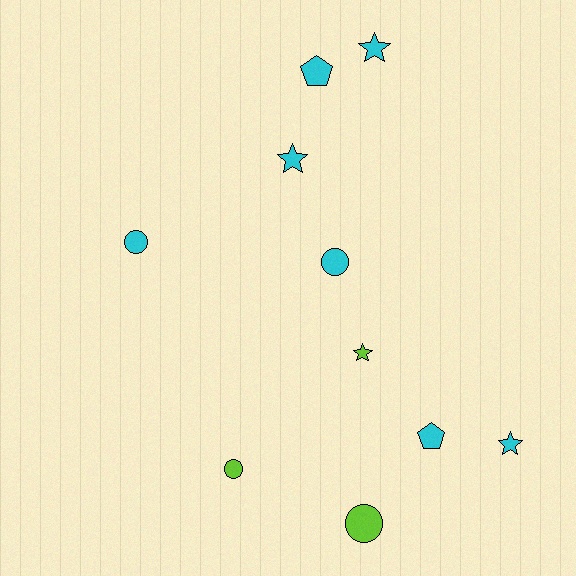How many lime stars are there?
There is 1 lime star.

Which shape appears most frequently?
Star, with 4 objects.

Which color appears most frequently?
Cyan, with 7 objects.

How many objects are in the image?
There are 10 objects.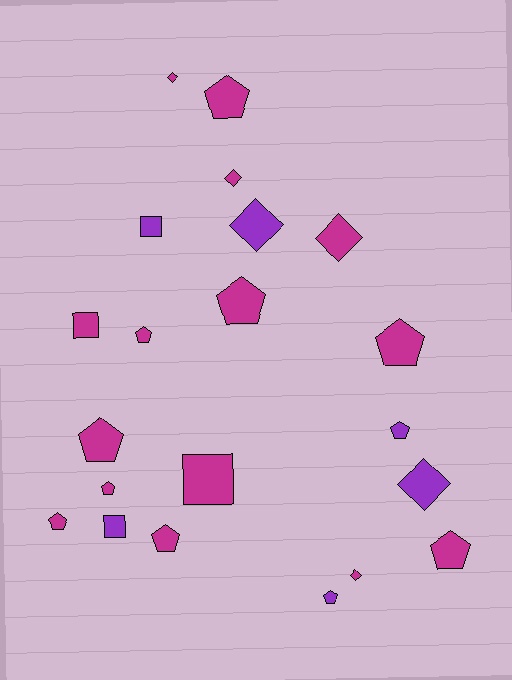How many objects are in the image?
There are 21 objects.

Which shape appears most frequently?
Pentagon, with 11 objects.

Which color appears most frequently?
Magenta, with 15 objects.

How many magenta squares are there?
There are 2 magenta squares.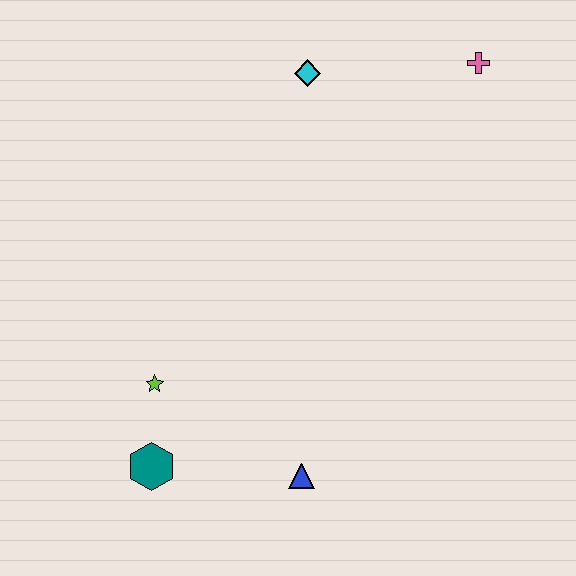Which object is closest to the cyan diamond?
The pink cross is closest to the cyan diamond.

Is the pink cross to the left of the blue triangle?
No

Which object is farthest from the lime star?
The pink cross is farthest from the lime star.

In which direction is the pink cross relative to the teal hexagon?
The pink cross is above the teal hexagon.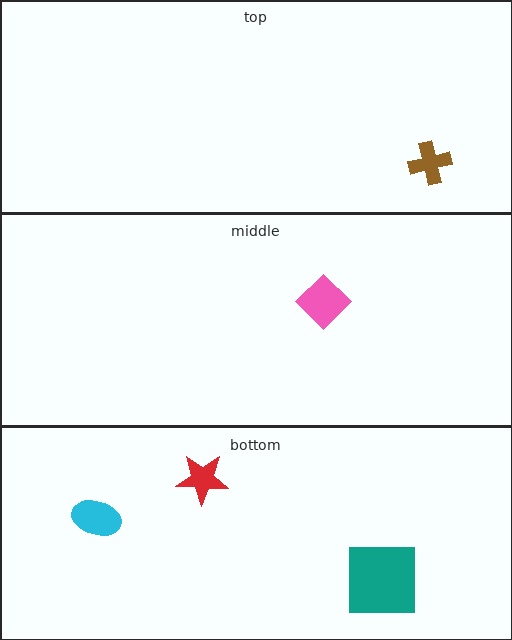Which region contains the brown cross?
The top region.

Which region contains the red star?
The bottom region.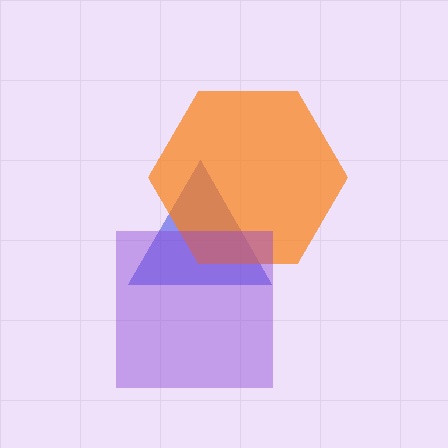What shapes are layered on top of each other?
The layered shapes are: a blue triangle, an orange hexagon, a purple square.